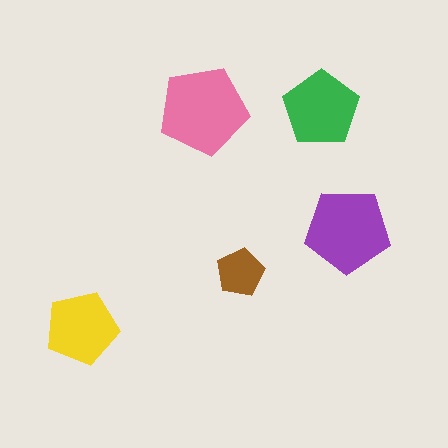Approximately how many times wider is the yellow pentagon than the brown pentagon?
About 1.5 times wider.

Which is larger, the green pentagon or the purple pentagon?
The purple one.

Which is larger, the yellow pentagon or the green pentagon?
The green one.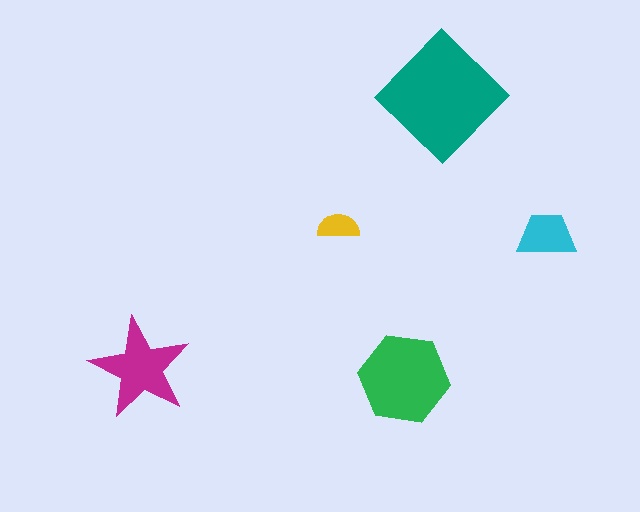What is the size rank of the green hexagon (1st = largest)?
2nd.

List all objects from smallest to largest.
The yellow semicircle, the cyan trapezoid, the magenta star, the green hexagon, the teal diamond.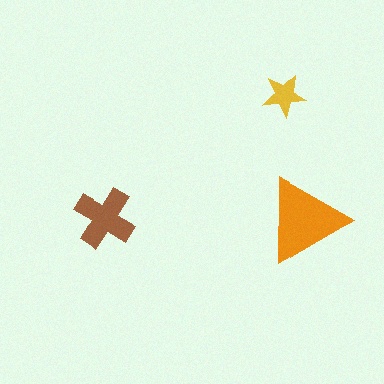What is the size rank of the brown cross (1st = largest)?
2nd.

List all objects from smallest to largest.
The yellow star, the brown cross, the orange triangle.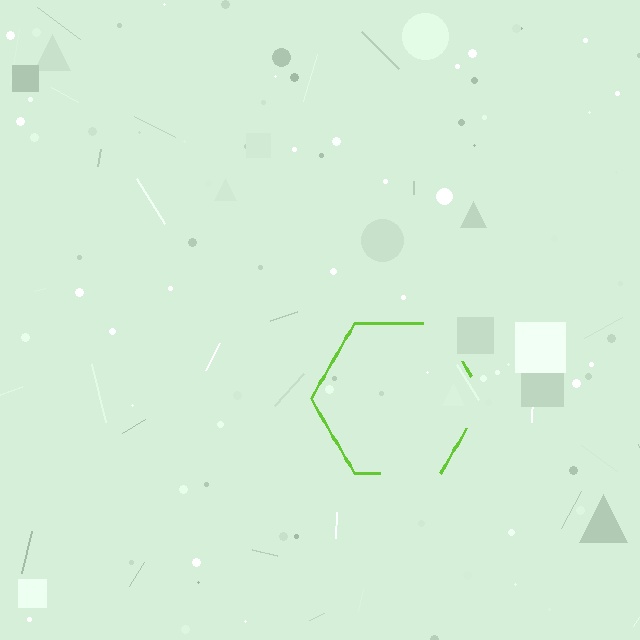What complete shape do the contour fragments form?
The contour fragments form a hexagon.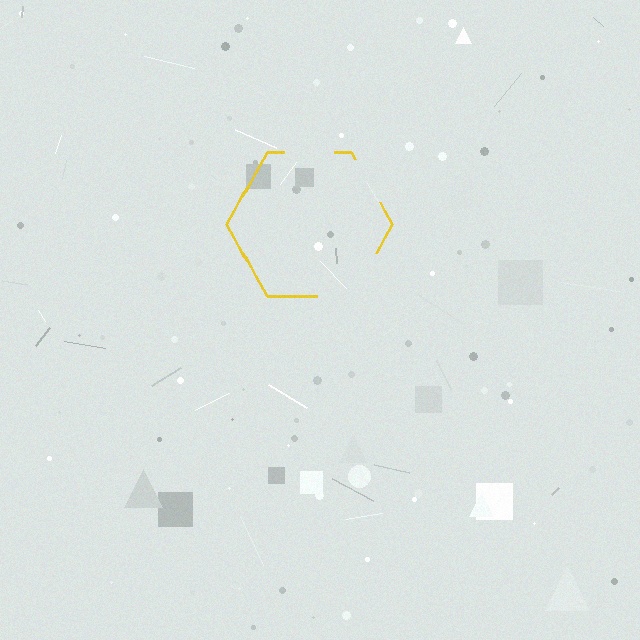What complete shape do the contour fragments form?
The contour fragments form a hexagon.